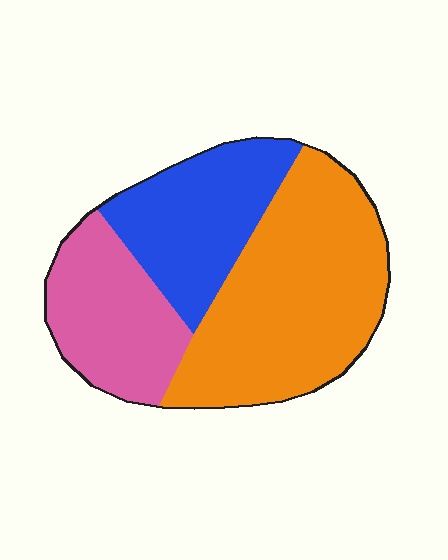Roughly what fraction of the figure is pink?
Pink covers roughly 25% of the figure.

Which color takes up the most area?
Orange, at roughly 50%.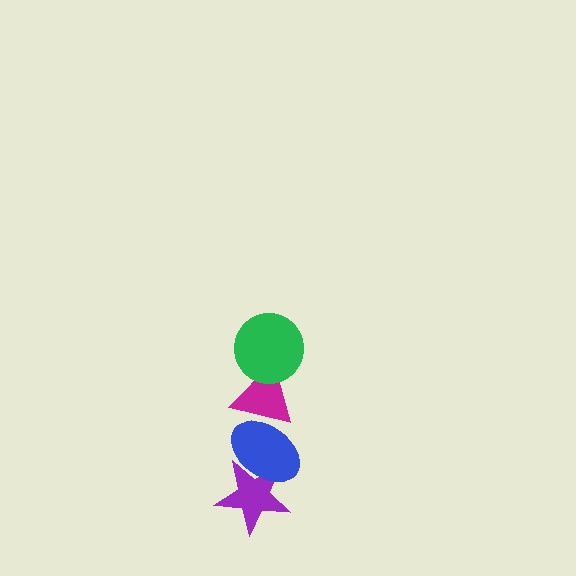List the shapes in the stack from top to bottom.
From top to bottom: the green circle, the magenta triangle, the blue ellipse, the purple star.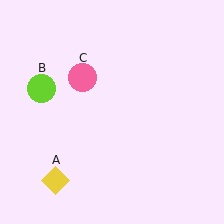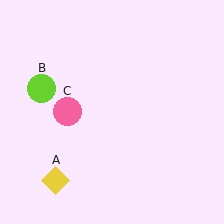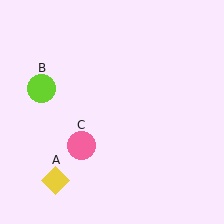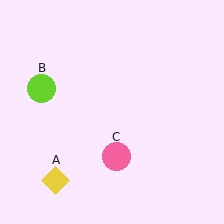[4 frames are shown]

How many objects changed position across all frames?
1 object changed position: pink circle (object C).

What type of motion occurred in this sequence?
The pink circle (object C) rotated counterclockwise around the center of the scene.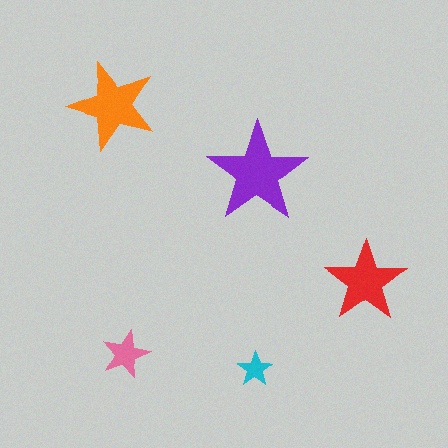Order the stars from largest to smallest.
the purple one, the orange one, the red one, the pink one, the cyan one.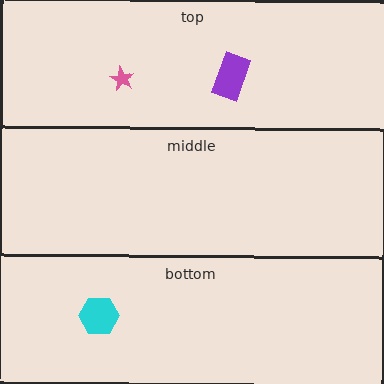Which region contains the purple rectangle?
The top region.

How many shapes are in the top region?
2.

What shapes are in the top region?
The pink star, the purple rectangle.